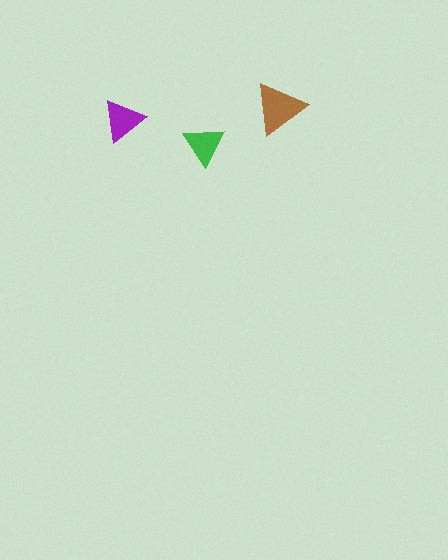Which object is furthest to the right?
The brown triangle is rightmost.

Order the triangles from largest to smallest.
the brown one, the purple one, the green one.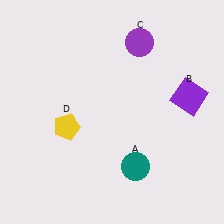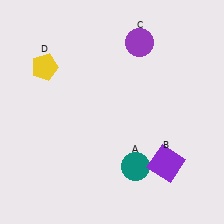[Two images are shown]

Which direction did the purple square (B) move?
The purple square (B) moved down.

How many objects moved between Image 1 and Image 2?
2 objects moved between the two images.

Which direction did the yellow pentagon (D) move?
The yellow pentagon (D) moved up.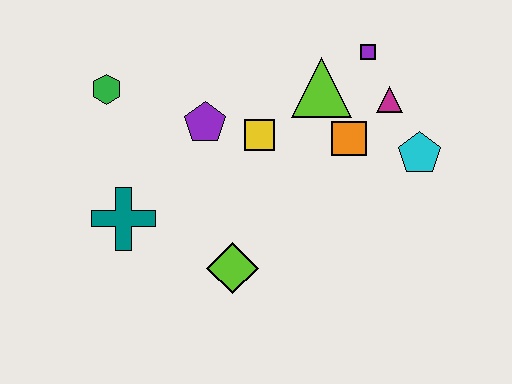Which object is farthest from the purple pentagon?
The cyan pentagon is farthest from the purple pentagon.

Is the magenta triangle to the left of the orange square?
No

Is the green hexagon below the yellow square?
No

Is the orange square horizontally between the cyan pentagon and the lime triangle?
Yes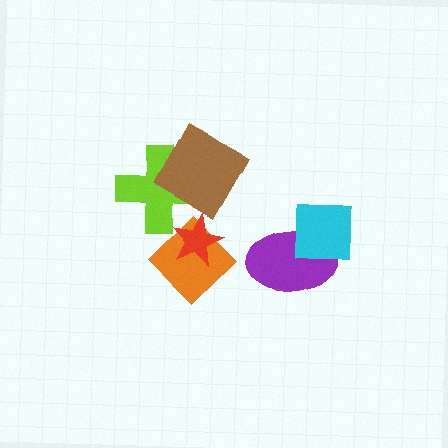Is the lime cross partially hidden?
Yes, it is partially covered by another shape.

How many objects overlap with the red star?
2 objects overlap with the red star.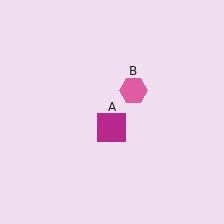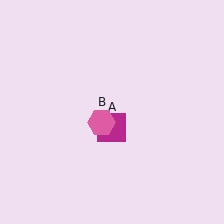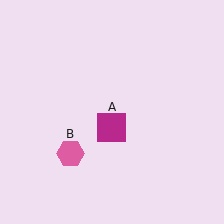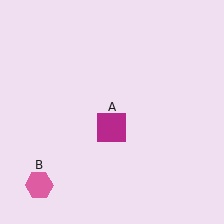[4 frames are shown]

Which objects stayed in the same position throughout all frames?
Magenta square (object A) remained stationary.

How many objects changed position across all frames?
1 object changed position: pink hexagon (object B).